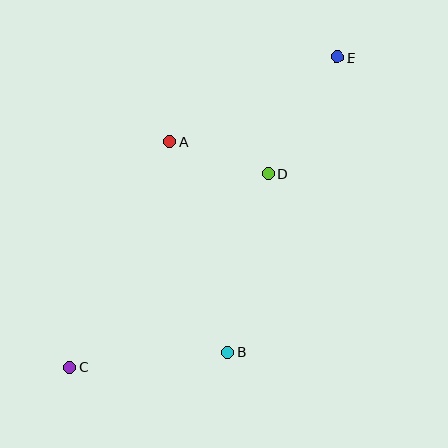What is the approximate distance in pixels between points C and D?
The distance between C and D is approximately 277 pixels.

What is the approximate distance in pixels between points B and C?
The distance between B and C is approximately 159 pixels.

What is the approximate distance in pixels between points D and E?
The distance between D and E is approximately 136 pixels.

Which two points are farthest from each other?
Points C and E are farthest from each other.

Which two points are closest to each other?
Points A and D are closest to each other.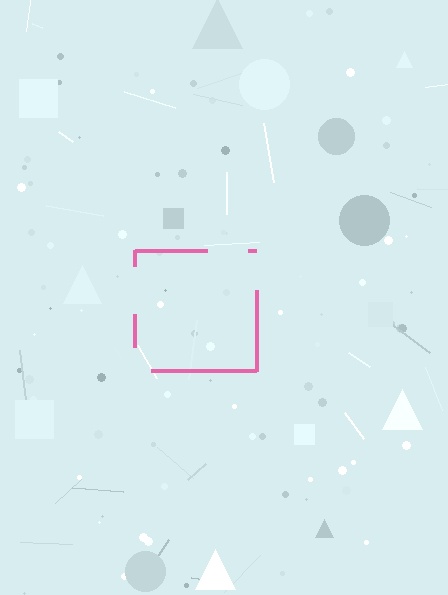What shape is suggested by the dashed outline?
The dashed outline suggests a square.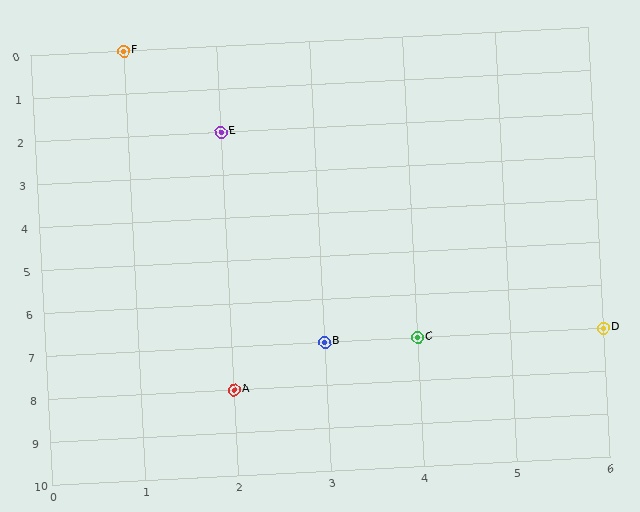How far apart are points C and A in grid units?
Points C and A are 2 columns and 1 row apart (about 2.2 grid units diagonally).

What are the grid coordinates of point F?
Point F is at grid coordinates (1, 0).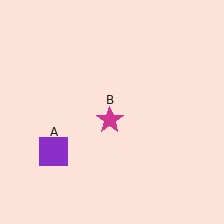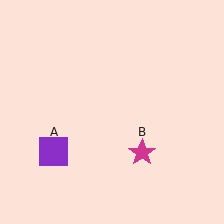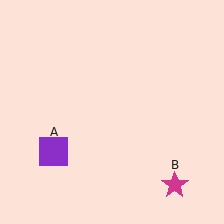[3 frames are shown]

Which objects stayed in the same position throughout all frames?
Purple square (object A) remained stationary.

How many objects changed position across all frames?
1 object changed position: magenta star (object B).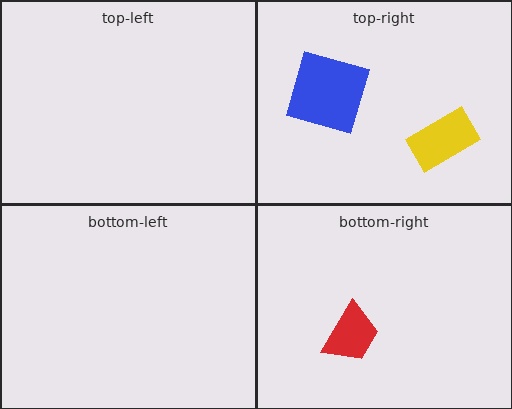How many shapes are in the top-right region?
2.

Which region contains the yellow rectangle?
The top-right region.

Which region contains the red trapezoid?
The bottom-right region.